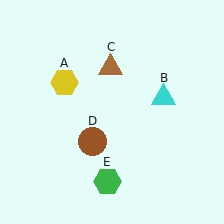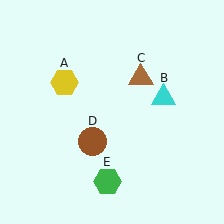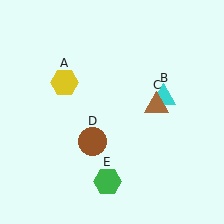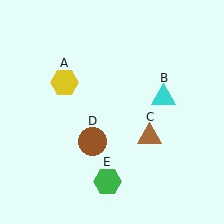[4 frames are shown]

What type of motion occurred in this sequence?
The brown triangle (object C) rotated clockwise around the center of the scene.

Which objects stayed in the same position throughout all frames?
Yellow hexagon (object A) and cyan triangle (object B) and brown circle (object D) and green hexagon (object E) remained stationary.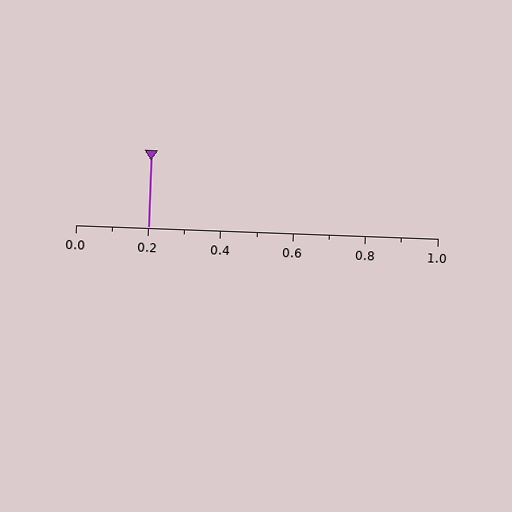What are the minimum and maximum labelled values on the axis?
The axis runs from 0.0 to 1.0.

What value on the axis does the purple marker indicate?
The marker indicates approximately 0.2.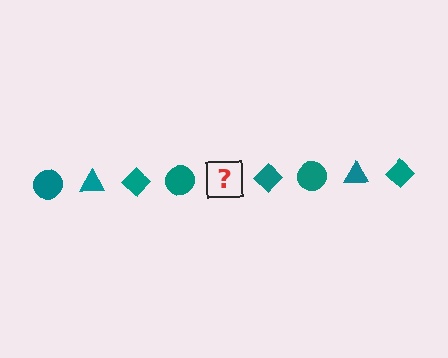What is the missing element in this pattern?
The missing element is a teal triangle.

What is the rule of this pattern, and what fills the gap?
The rule is that the pattern cycles through circle, triangle, diamond shapes in teal. The gap should be filled with a teal triangle.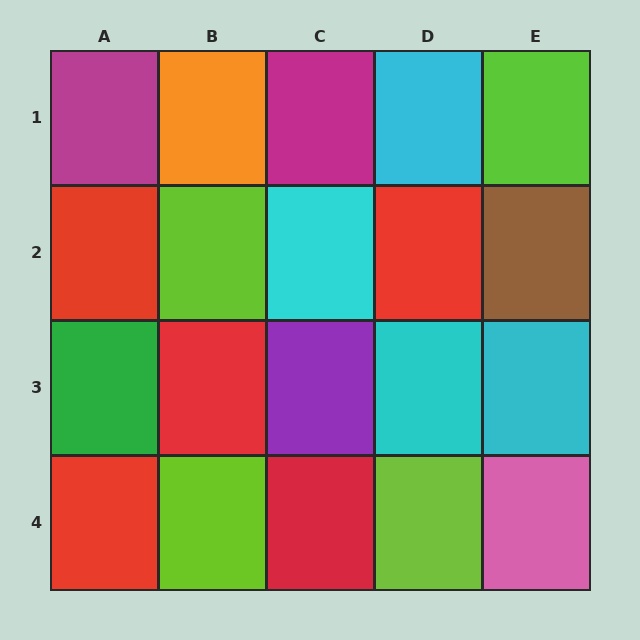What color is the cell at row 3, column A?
Green.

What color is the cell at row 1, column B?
Orange.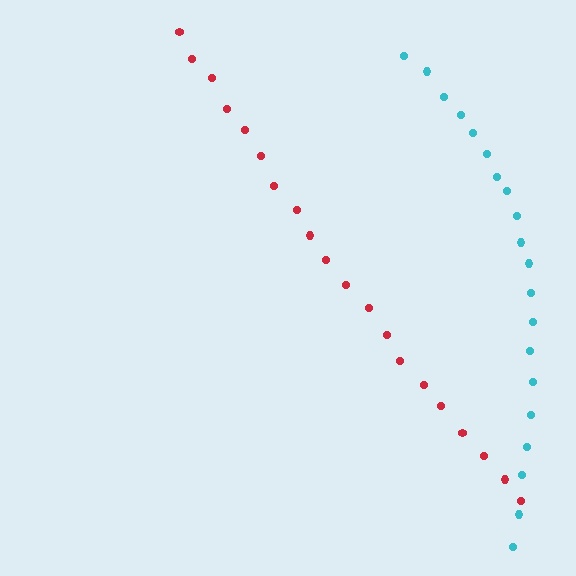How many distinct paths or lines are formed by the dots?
There are 2 distinct paths.